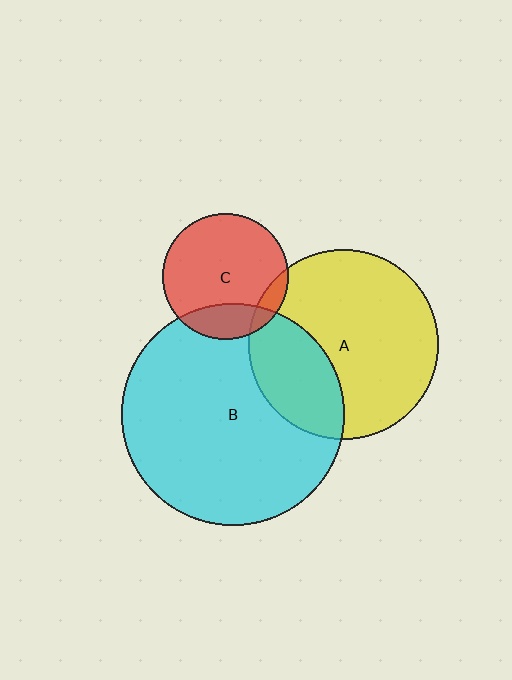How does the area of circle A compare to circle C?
Approximately 2.3 times.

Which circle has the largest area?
Circle B (cyan).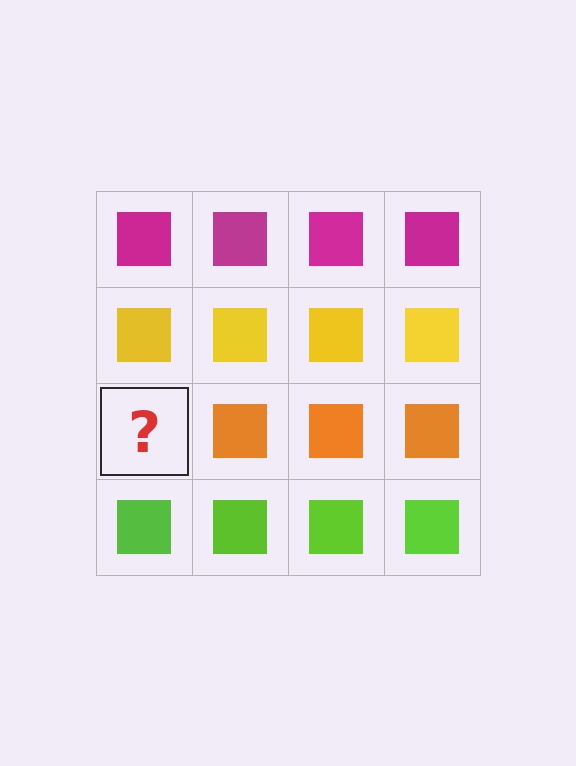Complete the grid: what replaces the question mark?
The question mark should be replaced with an orange square.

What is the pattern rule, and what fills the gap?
The rule is that each row has a consistent color. The gap should be filled with an orange square.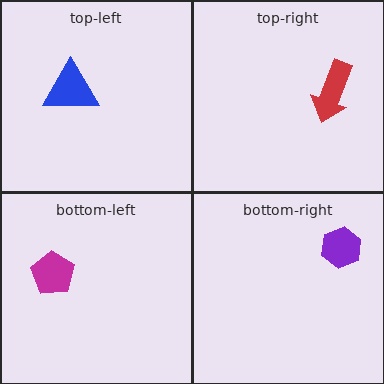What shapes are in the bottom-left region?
The magenta pentagon.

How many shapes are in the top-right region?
1.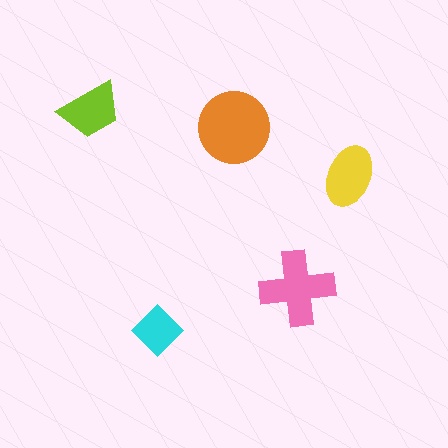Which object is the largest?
The orange circle.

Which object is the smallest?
The cyan diamond.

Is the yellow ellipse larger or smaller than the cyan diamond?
Larger.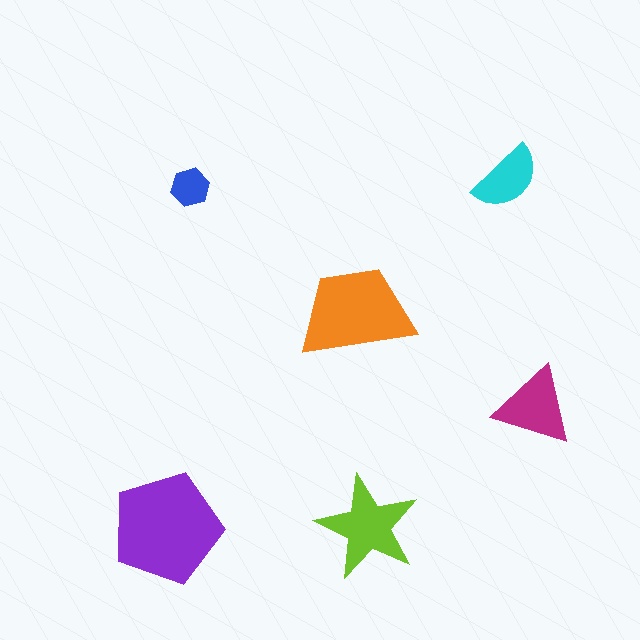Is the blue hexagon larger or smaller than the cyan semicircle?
Smaller.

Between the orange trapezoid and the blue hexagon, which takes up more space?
The orange trapezoid.